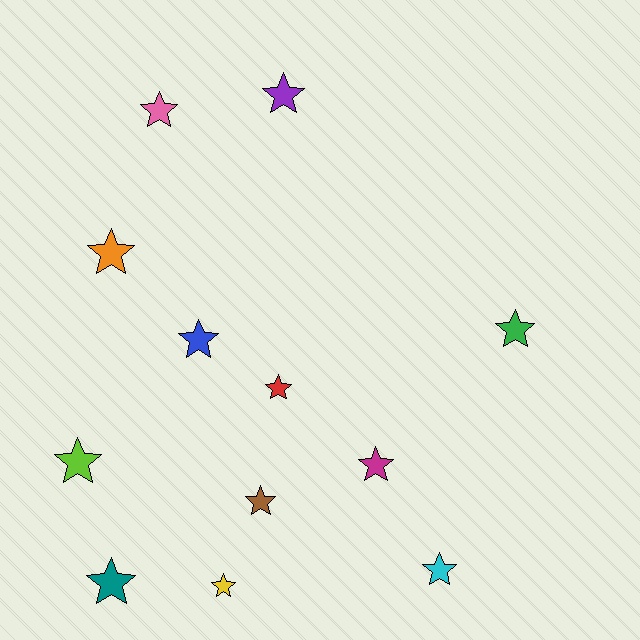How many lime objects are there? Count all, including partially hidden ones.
There is 1 lime object.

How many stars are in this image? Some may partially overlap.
There are 12 stars.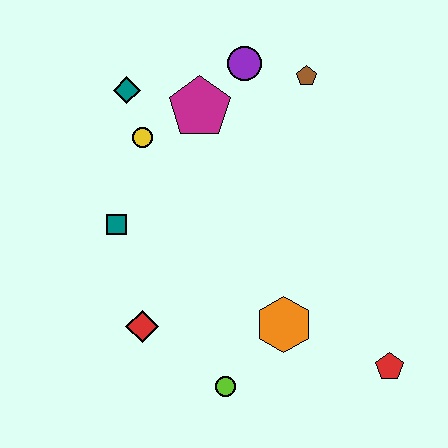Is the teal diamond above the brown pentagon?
No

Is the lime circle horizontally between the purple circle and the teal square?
Yes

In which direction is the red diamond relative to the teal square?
The red diamond is below the teal square.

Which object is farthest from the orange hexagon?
The teal diamond is farthest from the orange hexagon.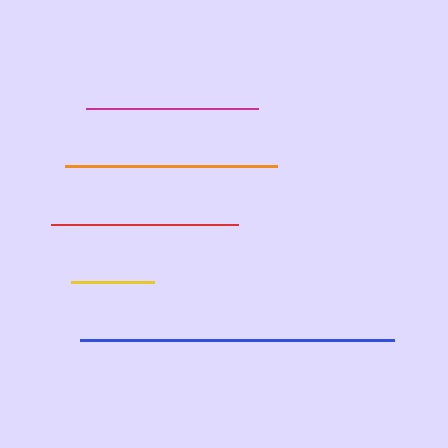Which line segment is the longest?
The blue line is the longest at approximately 314 pixels.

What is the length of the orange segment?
The orange segment is approximately 212 pixels long.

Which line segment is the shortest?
The yellow line is the shortest at approximately 83 pixels.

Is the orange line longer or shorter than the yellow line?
The orange line is longer than the yellow line.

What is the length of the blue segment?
The blue segment is approximately 314 pixels long.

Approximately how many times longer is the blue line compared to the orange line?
The blue line is approximately 1.5 times the length of the orange line.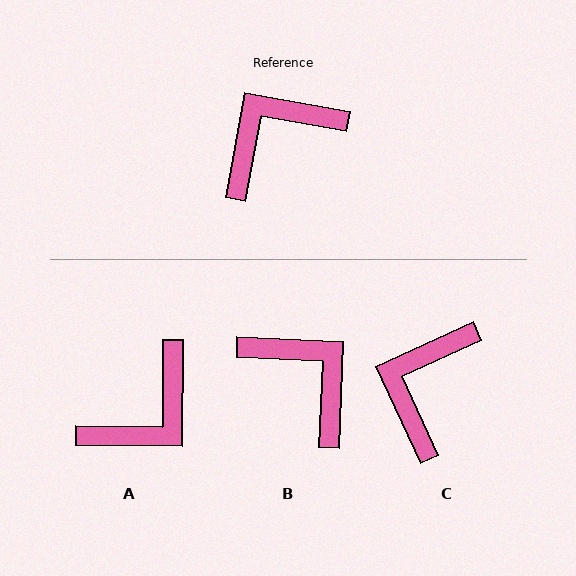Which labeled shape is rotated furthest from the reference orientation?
A, about 170 degrees away.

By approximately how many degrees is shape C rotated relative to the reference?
Approximately 34 degrees counter-clockwise.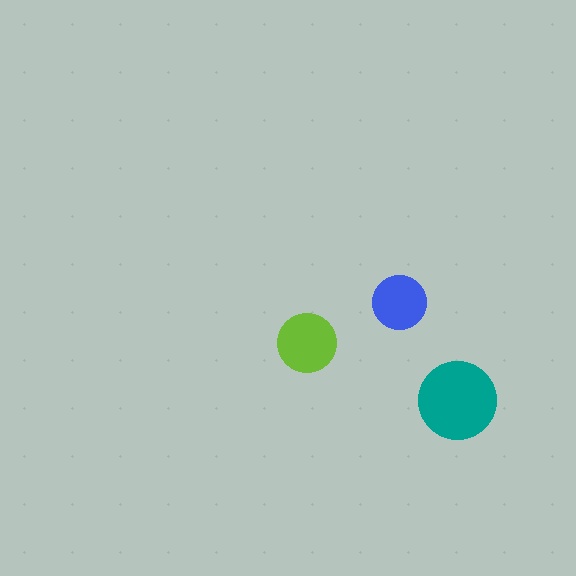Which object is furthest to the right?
The teal circle is rightmost.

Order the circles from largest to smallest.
the teal one, the lime one, the blue one.